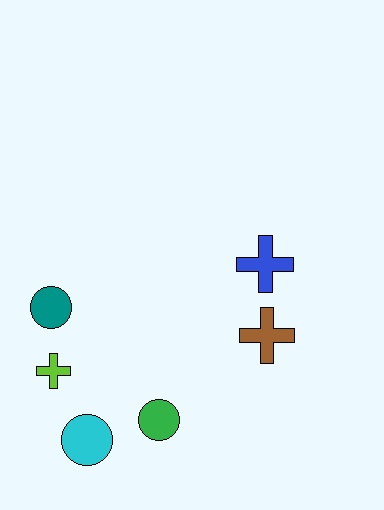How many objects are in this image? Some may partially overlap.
There are 6 objects.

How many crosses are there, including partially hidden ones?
There are 3 crosses.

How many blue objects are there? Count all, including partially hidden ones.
There is 1 blue object.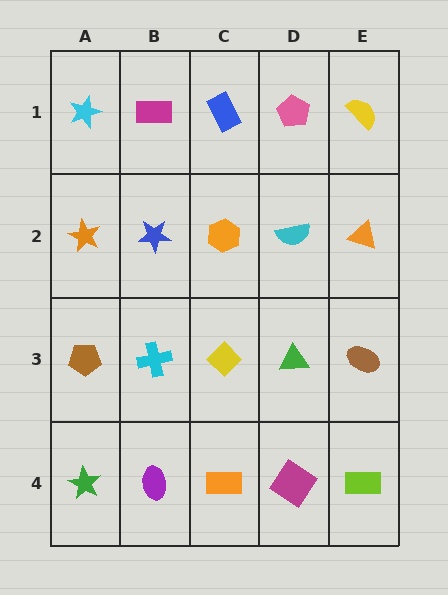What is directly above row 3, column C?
An orange hexagon.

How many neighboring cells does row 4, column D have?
3.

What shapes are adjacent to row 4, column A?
A brown pentagon (row 3, column A), a purple ellipse (row 4, column B).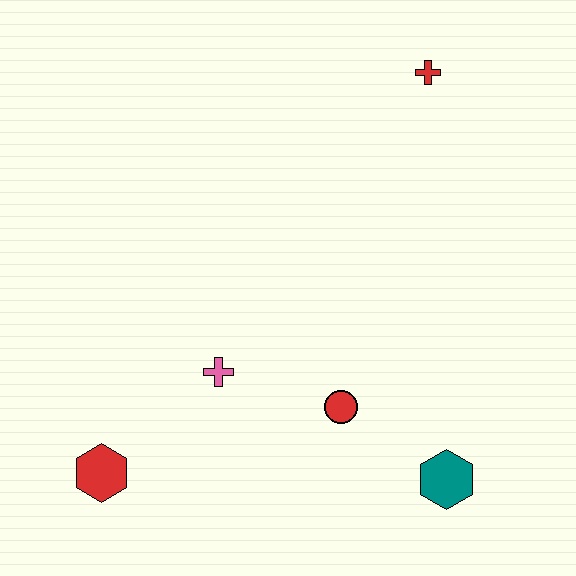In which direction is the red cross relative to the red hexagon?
The red cross is above the red hexagon.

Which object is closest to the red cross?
The red circle is closest to the red cross.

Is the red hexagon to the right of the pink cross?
No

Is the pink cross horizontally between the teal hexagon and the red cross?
No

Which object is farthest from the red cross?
The red hexagon is farthest from the red cross.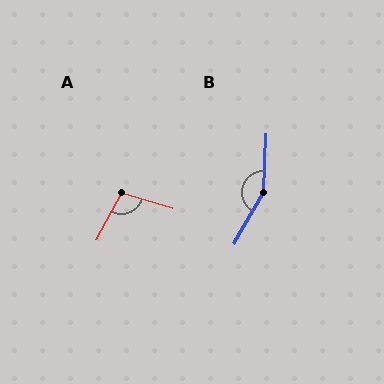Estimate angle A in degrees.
Approximately 102 degrees.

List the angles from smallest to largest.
A (102°), B (153°).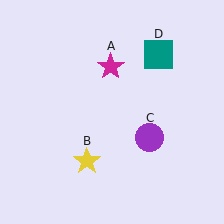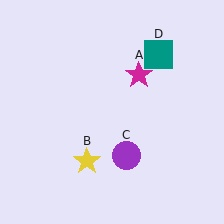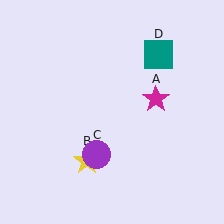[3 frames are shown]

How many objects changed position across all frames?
2 objects changed position: magenta star (object A), purple circle (object C).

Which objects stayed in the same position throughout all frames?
Yellow star (object B) and teal square (object D) remained stationary.